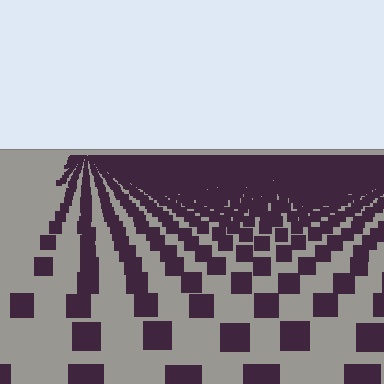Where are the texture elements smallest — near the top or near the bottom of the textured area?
Near the top.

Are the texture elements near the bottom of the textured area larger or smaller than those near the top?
Larger. Near the bottom, elements are closer to the viewer and appear at a bigger on-screen size.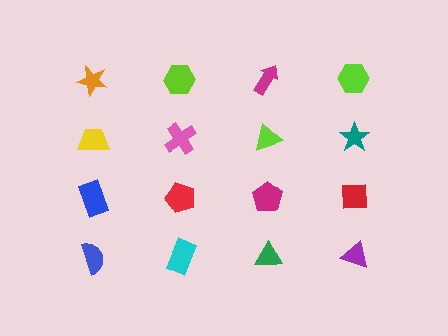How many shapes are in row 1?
4 shapes.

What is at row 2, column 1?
A yellow trapezoid.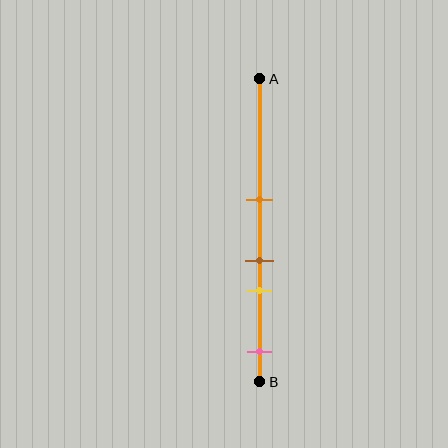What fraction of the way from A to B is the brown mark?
The brown mark is approximately 60% (0.6) of the way from A to B.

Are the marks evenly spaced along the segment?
No, the marks are not evenly spaced.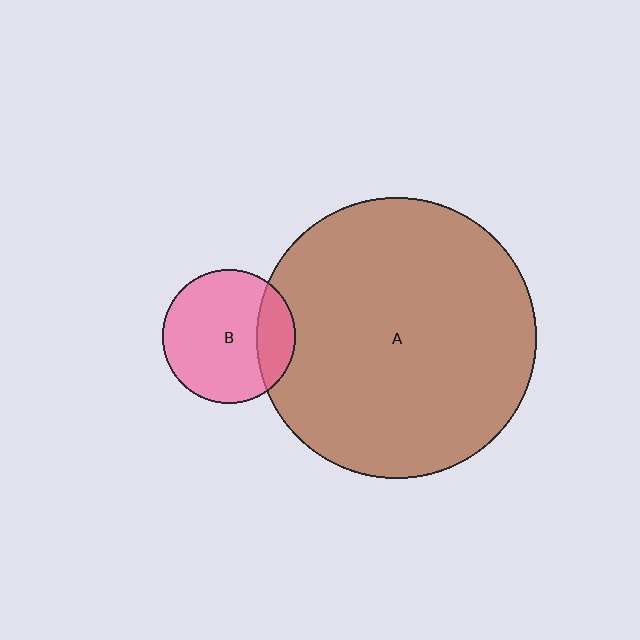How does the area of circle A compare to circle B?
Approximately 4.4 times.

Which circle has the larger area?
Circle A (brown).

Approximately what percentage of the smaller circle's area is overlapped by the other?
Approximately 20%.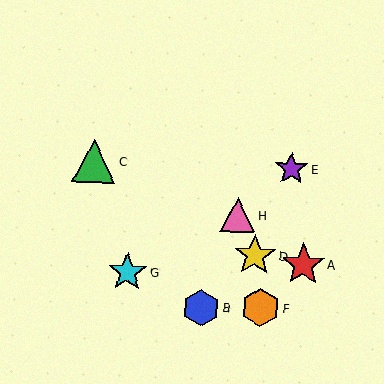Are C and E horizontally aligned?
Yes, both are at y≈161.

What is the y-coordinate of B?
Object B is at y≈307.